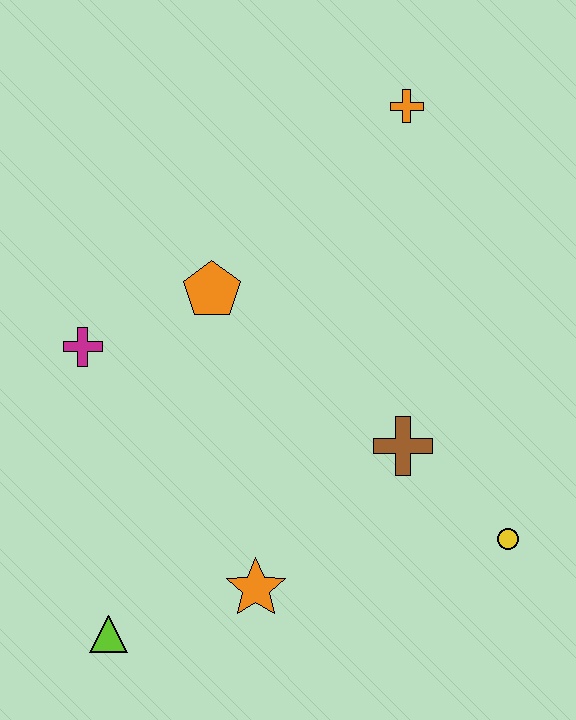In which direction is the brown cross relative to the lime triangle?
The brown cross is to the right of the lime triangle.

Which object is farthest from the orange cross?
The lime triangle is farthest from the orange cross.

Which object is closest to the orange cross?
The orange pentagon is closest to the orange cross.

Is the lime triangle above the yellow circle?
No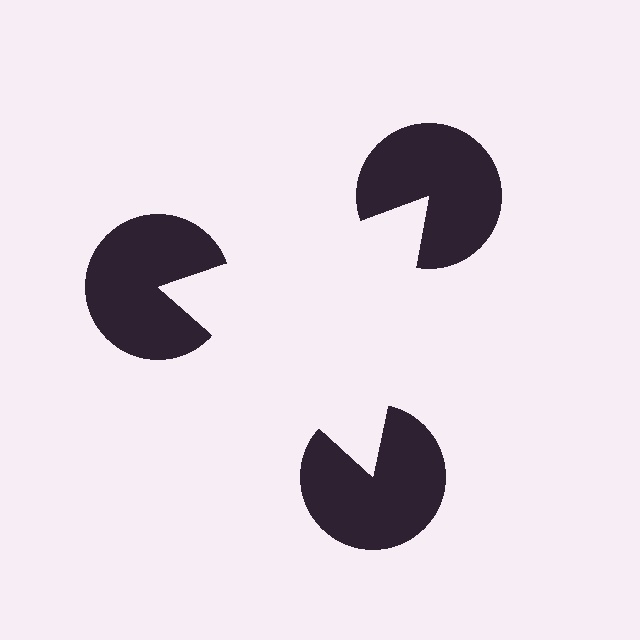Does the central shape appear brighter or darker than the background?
It typically appears slightly brighter than the background, even though no actual brightness change is drawn.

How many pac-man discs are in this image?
There are 3 — one at each vertex of the illusory triangle.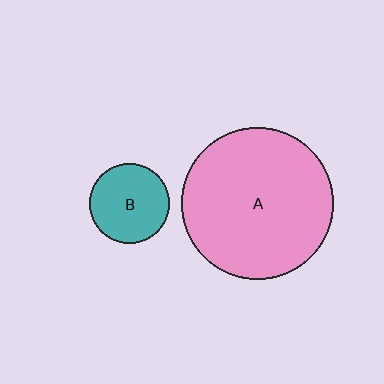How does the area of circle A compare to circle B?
Approximately 3.7 times.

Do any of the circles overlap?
No, none of the circles overlap.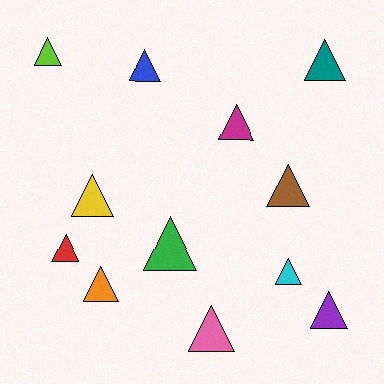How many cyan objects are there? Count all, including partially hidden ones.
There is 1 cyan object.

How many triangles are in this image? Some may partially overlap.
There are 12 triangles.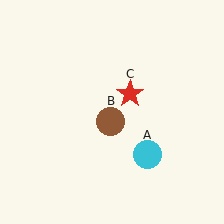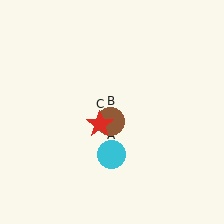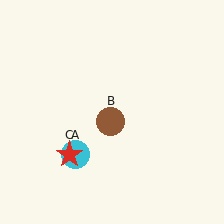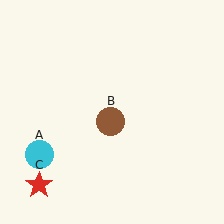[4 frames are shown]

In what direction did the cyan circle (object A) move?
The cyan circle (object A) moved left.